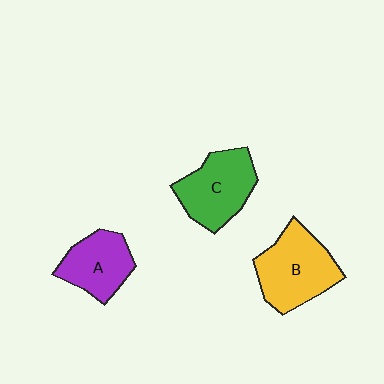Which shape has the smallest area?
Shape A (purple).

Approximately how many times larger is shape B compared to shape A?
Approximately 1.4 times.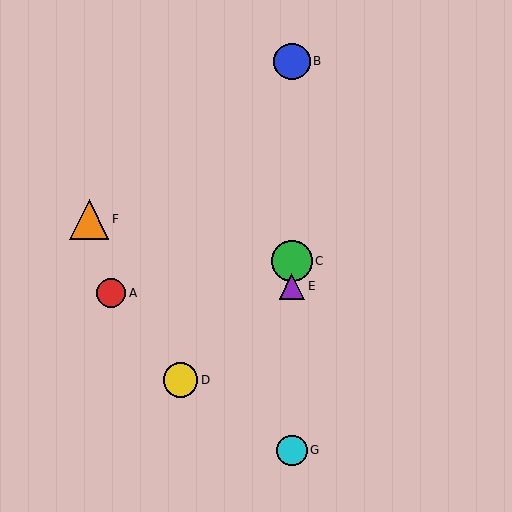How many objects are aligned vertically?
4 objects (B, C, E, G) are aligned vertically.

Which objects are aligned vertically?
Objects B, C, E, G are aligned vertically.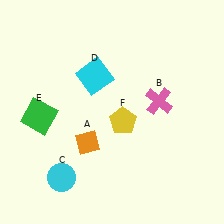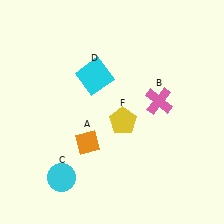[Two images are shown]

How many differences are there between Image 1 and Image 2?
There is 1 difference between the two images.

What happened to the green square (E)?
The green square (E) was removed in Image 2. It was in the bottom-left area of Image 1.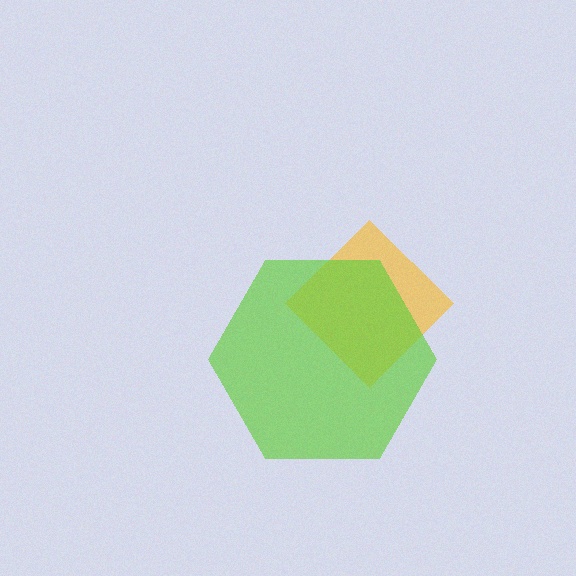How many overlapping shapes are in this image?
There are 2 overlapping shapes in the image.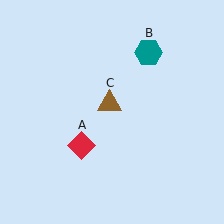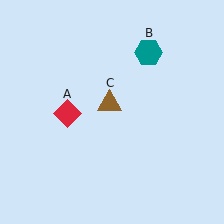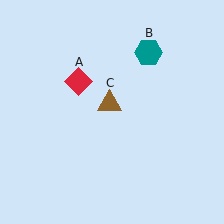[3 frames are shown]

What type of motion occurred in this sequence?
The red diamond (object A) rotated clockwise around the center of the scene.